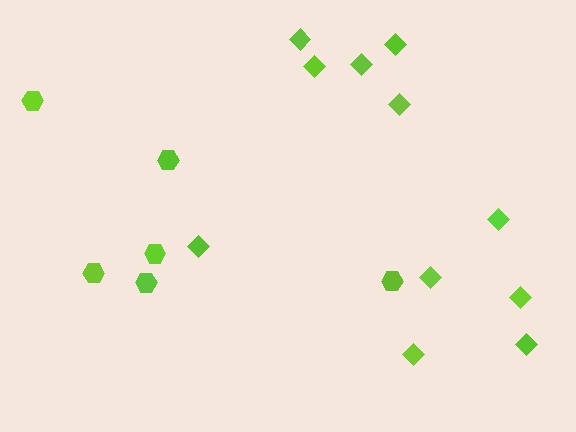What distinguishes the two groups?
There are 2 groups: one group of diamonds (11) and one group of hexagons (6).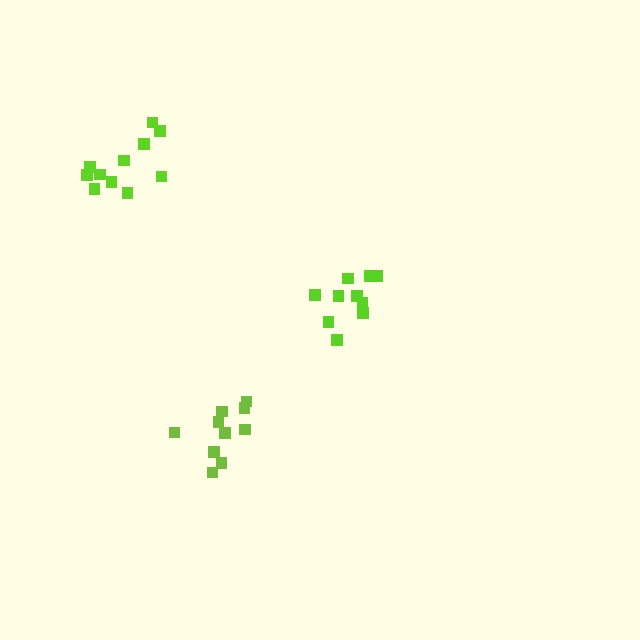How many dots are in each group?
Group 1: 11 dots, Group 2: 10 dots, Group 3: 10 dots (31 total).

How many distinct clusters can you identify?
There are 3 distinct clusters.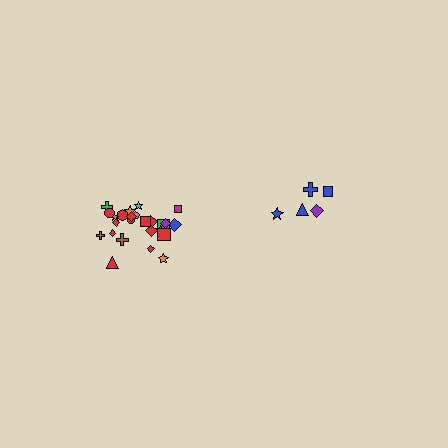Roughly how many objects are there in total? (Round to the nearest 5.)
Roughly 30 objects in total.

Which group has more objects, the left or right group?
The left group.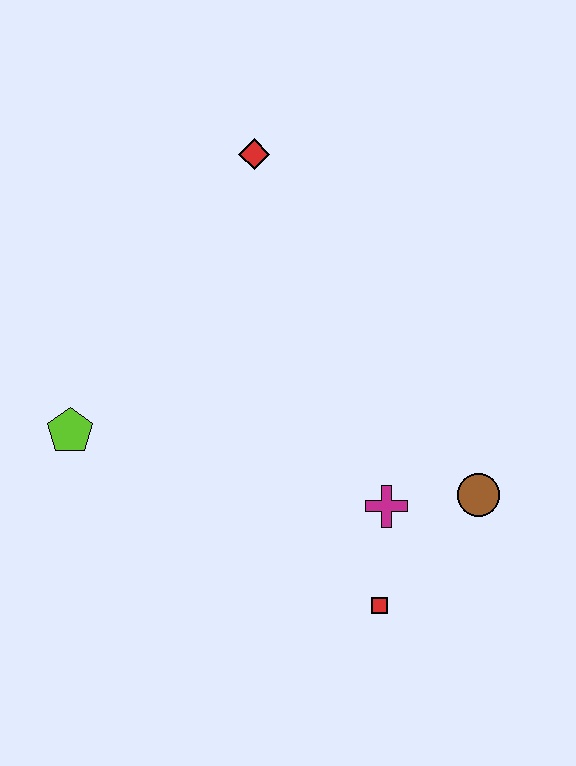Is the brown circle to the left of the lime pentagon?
No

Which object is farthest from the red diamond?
The red square is farthest from the red diamond.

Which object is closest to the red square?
The magenta cross is closest to the red square.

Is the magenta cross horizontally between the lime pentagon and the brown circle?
Yes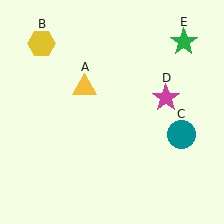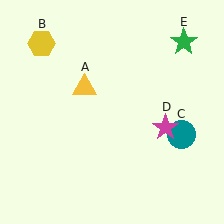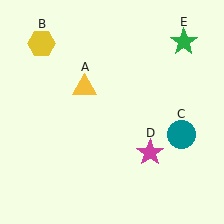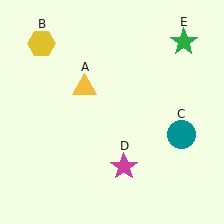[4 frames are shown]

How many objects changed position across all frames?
1 object changed position: magenta star (object D).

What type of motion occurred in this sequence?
The magenta star (object D) rotated clockwise around the center of the scene.